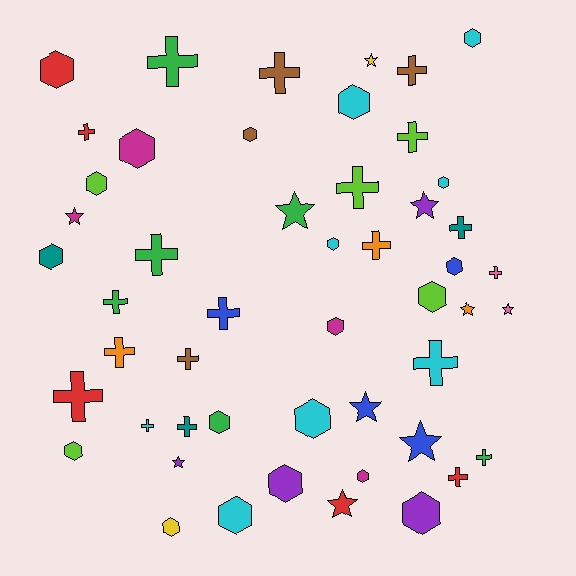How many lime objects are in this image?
There are 5 lime objects.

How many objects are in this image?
There are 50 objects.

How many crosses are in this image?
There are 20 crosses.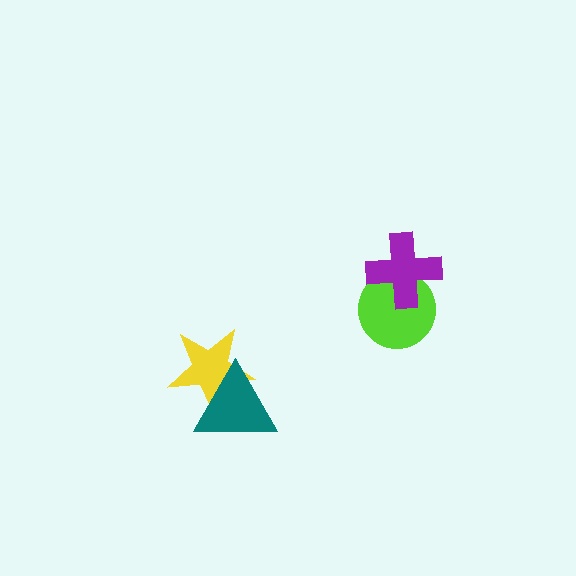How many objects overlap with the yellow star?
1 object overlaps with the yellow star.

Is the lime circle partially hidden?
Yes, it is partially covered by another shape.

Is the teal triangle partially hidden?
No, no other shape covers it.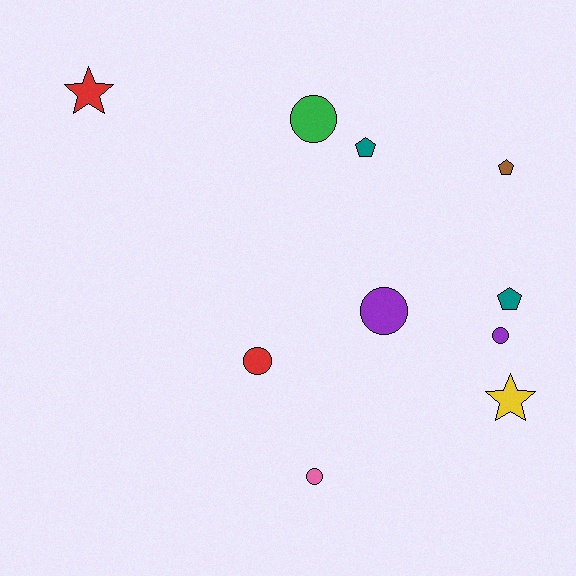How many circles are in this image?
There are 5 circles.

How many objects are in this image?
There are 10 objects.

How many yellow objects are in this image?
There is 1 yellow object.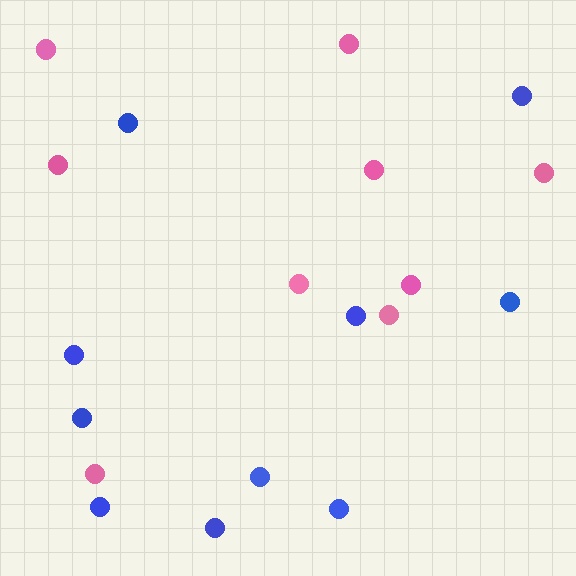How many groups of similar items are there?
There are 2 groups: one group of blue circles (10) and one group of pink circles (9).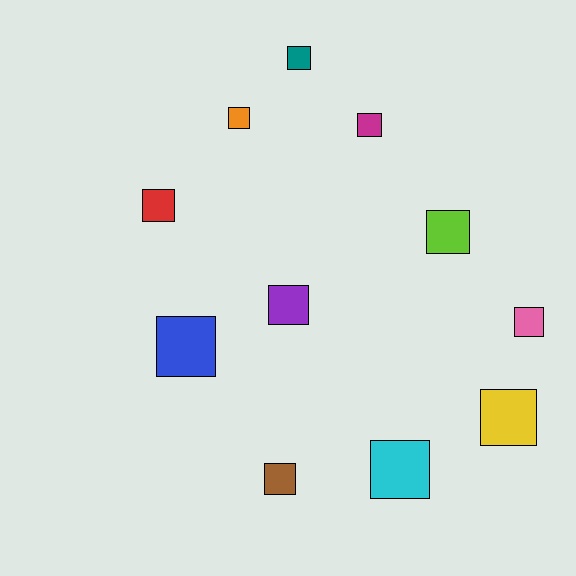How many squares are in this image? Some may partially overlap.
There are 11 squares.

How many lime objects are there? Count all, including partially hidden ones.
There is 1 lime object.